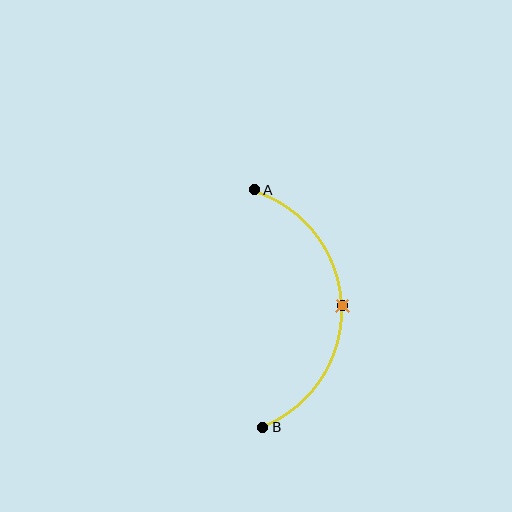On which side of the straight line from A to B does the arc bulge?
The arc bulges to the right of the straight line connecting A and B.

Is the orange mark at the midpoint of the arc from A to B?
Yes. The orange mark lies on the arc at equal arc-length from both A and B — it is the arc midpoint.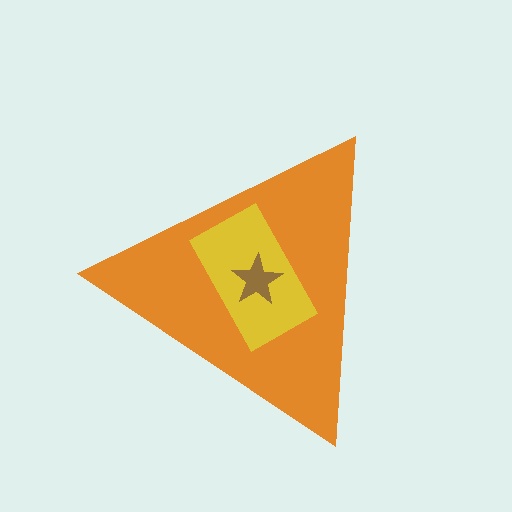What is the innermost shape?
The brown star.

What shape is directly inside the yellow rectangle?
The brown star.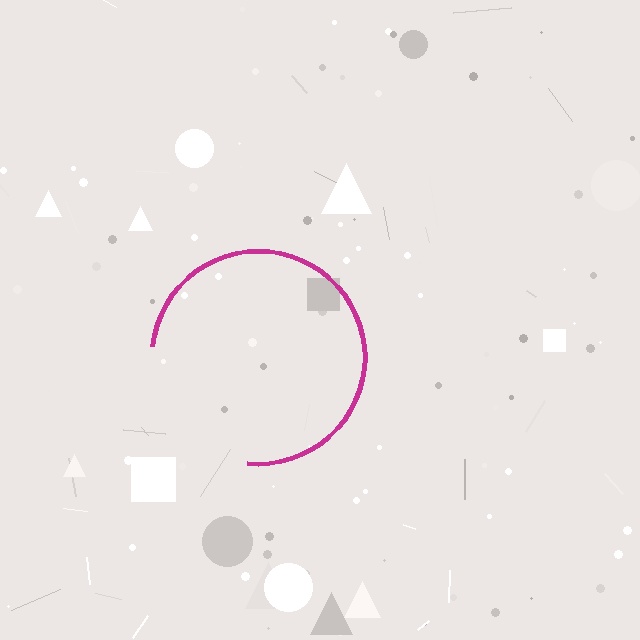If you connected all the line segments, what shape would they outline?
They would outline a circle.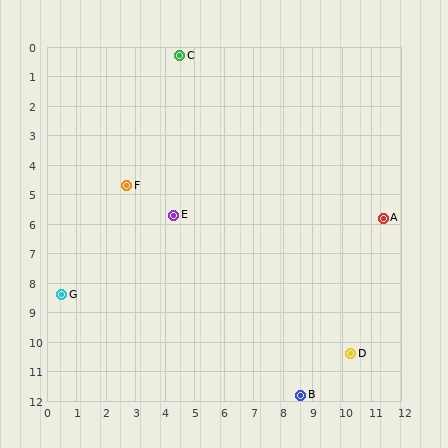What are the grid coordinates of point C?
Point C is at approximately (4.5, 0.3).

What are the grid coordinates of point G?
Point G is at approximately (0.5, 8.4).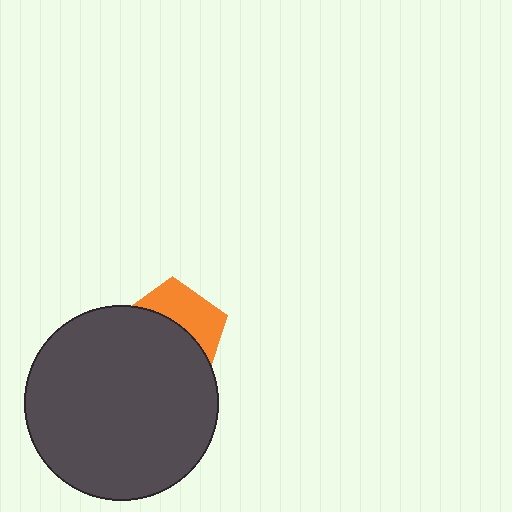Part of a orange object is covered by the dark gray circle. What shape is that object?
It is a pentagon.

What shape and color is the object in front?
The object in front is a dark gray circle.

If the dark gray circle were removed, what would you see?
You would see the complete orange pentagon.